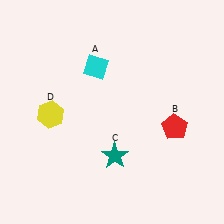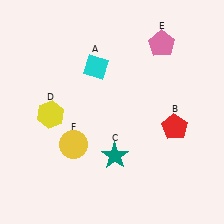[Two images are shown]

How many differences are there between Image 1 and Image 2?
There are 2 differences between the two images.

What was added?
A pink pentagon (E), a yellow circle (F) were added in Image 2.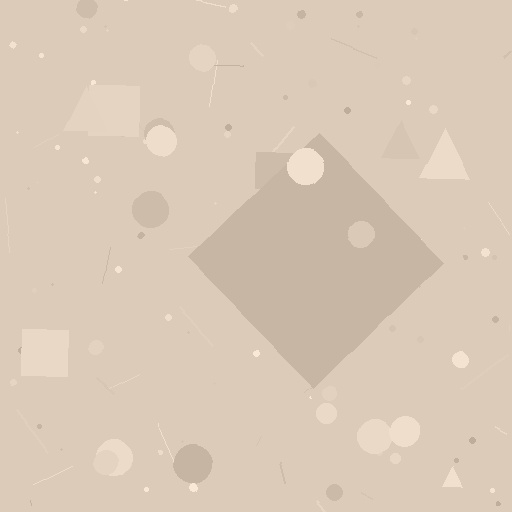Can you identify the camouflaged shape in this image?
The camouflaged shape is a diamond.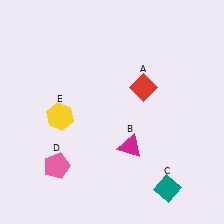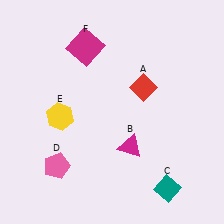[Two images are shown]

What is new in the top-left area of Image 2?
A magenta square (F) was added in the top-left area of Image 2.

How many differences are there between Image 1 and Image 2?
There is 1 difference between the two images.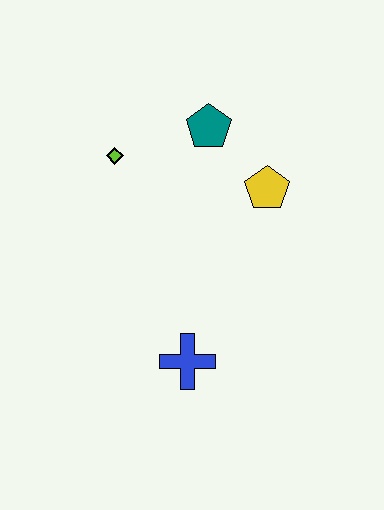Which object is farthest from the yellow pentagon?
The blue cross is farthest from the yellow pentagon.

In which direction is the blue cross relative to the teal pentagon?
The blue cross is below the teal pentagon.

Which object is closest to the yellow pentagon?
The teal pentagon is closest to the yellow pentagon.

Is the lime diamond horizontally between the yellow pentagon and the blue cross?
No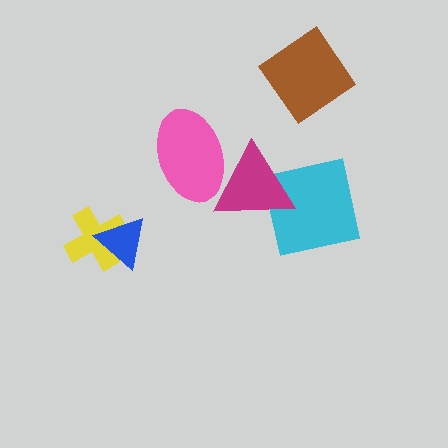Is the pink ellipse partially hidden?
Yes, it is partially covered by another shape.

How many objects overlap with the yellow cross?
1 object overlaps with the yellow cross.